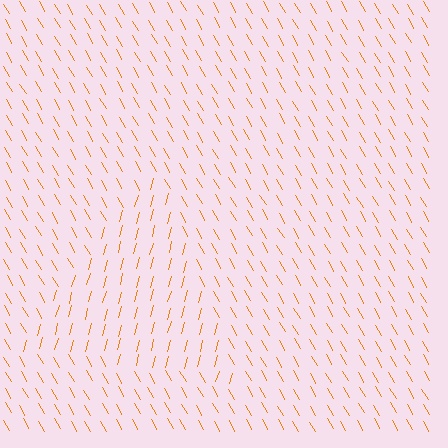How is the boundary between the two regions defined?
The boundary is defined purely by a change in line orientation (approximately 45 degrees difference). All lines are the same color and thickness.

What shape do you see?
I see a triangle.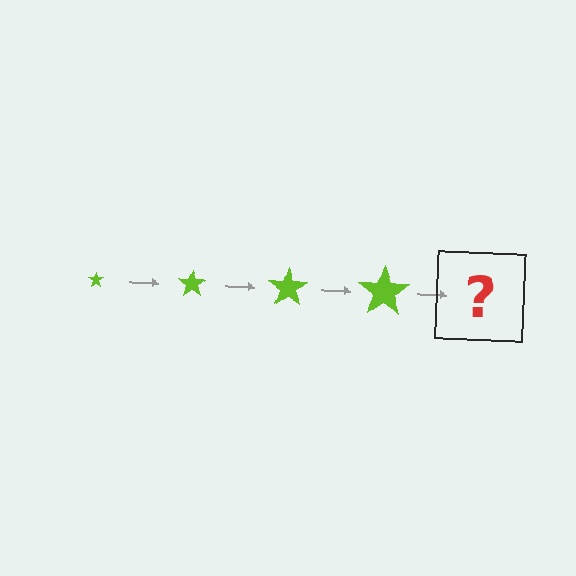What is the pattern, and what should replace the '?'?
The pattern is that the star gets progressively larger each step. The '?' should be a lime star, larger than the previous one.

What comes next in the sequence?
The next element should be a lime star, larger than the previous one.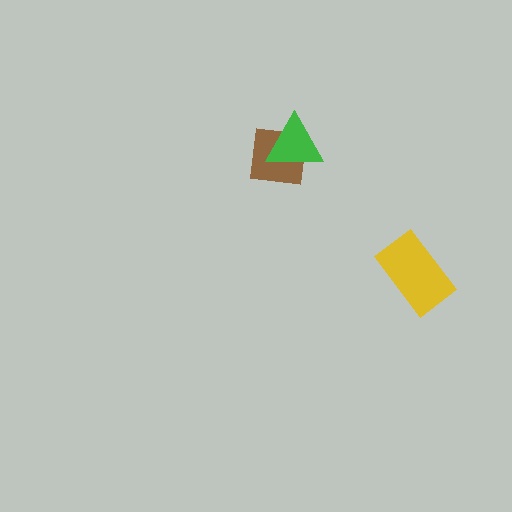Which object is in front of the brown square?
The green triangle is in front of the brown square.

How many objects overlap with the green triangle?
1 object overlaps with the green triangle.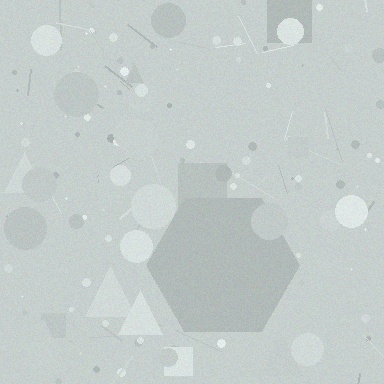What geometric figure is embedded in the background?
A hexagon is embedded in the background.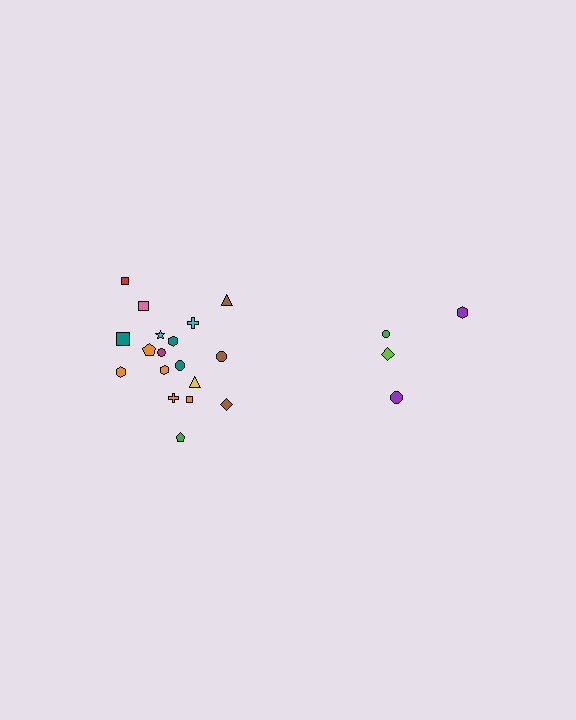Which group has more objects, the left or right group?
The left group.